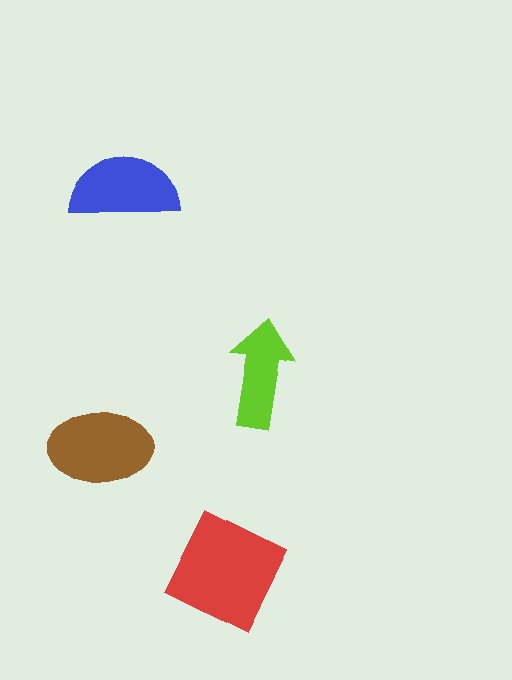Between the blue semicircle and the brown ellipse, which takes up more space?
The brown ellipse.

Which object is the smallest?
The lime arrow.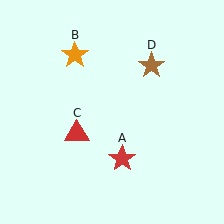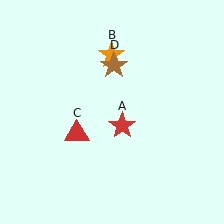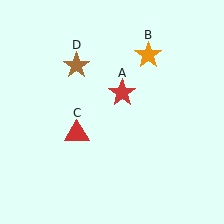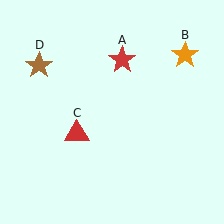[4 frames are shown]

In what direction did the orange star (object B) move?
The orange star (object B) moved right.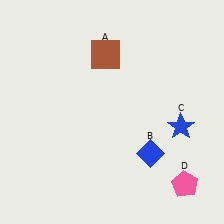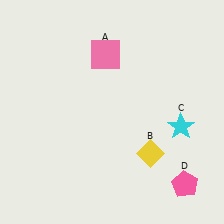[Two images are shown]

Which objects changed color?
A changed from brown to pink. B changed from blue to yellow. C changed from blue to cyan.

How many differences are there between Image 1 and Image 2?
There are 3 differences between the two images.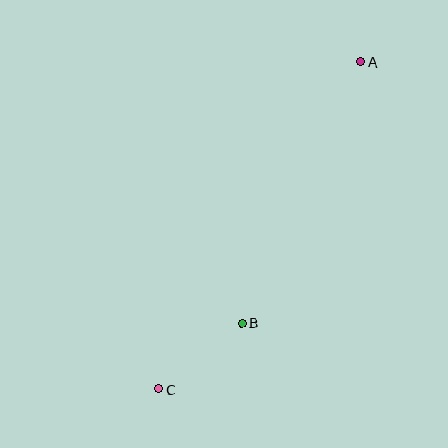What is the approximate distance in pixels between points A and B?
The distance between A and B is approximately 288 pixels.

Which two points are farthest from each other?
Points A and C are farthest from each other.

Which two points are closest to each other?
Points B and C are closest to each other.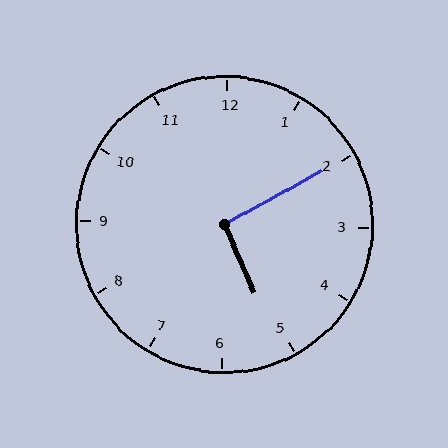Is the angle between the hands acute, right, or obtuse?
It is right.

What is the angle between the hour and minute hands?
Approximately 95 degrees.